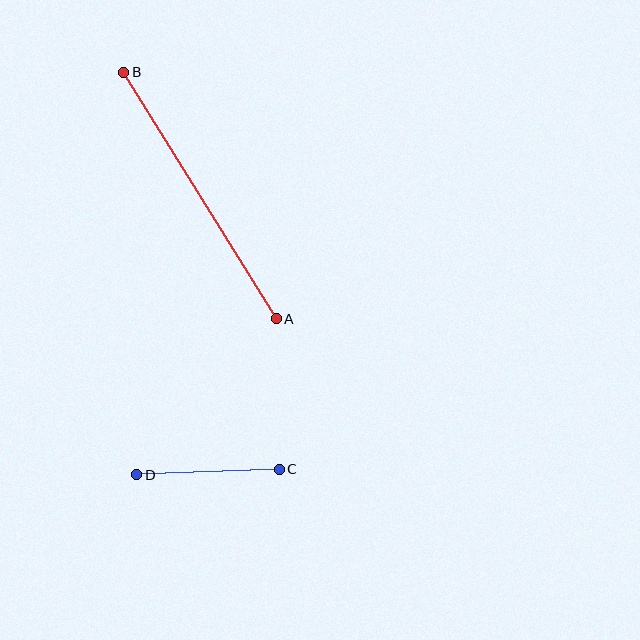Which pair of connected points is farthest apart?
Points A and B are farthest apart.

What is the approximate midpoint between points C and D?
The midpoint is at approximately (208, 472) pixels.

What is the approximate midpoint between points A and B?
The midpoint is at approximately (200, 196) pixels.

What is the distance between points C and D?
The distance is approximately 143 pixels.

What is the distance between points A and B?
The distance is approximately 290 pixels.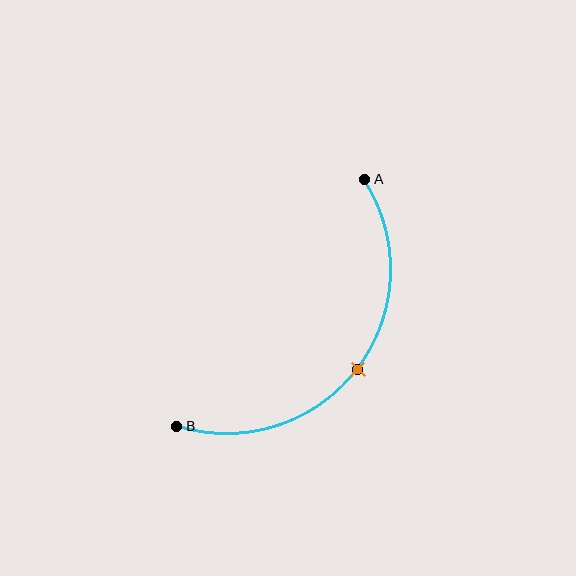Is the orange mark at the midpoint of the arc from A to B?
Yes. The orange mark lies on the arc at equal arc-length from both A and B — it is the arc midpoint.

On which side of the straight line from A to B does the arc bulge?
The arc bulges below and to the right of the straight line connecting A and B.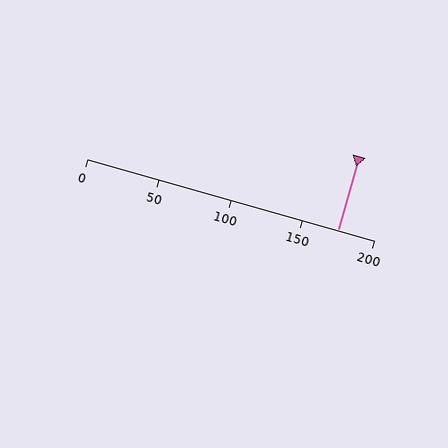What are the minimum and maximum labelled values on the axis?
The axis runs from 0 to 200.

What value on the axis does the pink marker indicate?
The marker indicates approximately 175.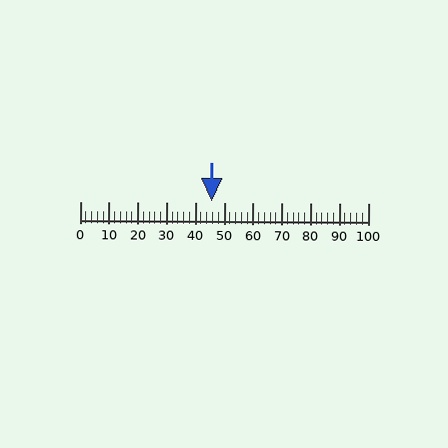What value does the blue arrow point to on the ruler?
The blue arrow points to approximately 46.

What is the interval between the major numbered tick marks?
The major tick marks are spaced 10 units apart.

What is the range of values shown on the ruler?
The ruler shows values from 0 to 100.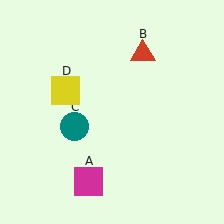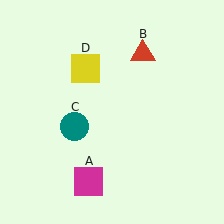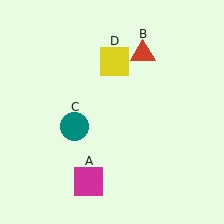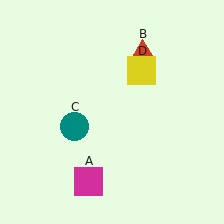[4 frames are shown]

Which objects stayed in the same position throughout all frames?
Magenta square (object A) and red triangle (object B) and teal circle (object C) remained stationary.